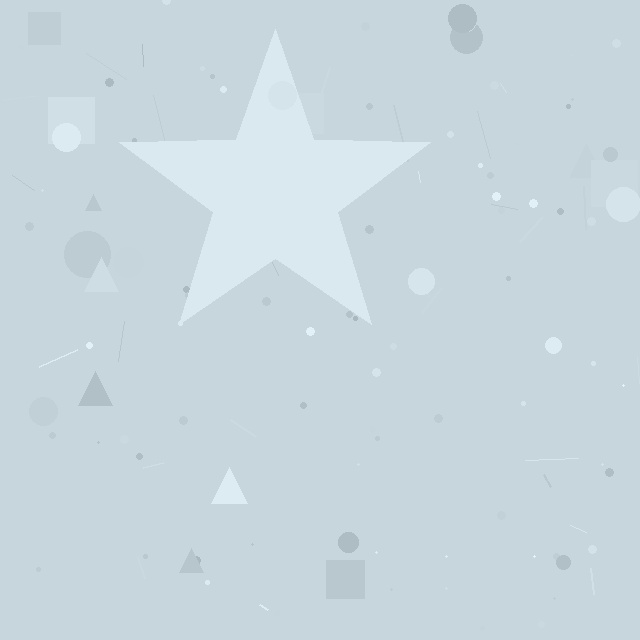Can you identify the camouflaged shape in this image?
The camouflaged shape is a star.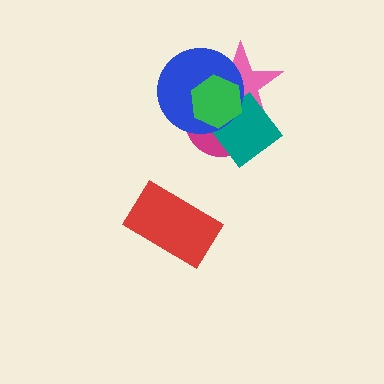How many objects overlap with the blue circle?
4 objects overlap with the blue circle.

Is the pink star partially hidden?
Yes, it is partially covered by another shape.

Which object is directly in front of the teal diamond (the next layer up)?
The blue circle is directly in front of the teal diamond.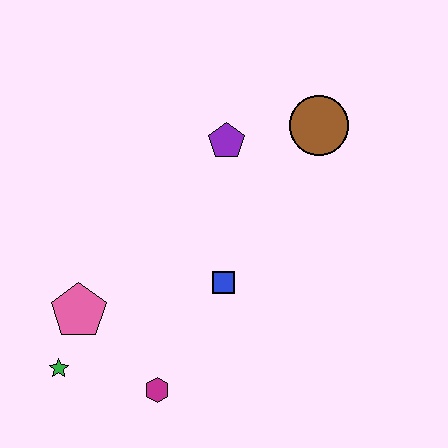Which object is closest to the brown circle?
The purple pentagon is closest to the brown circle.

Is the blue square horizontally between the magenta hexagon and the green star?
No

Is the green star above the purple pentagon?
No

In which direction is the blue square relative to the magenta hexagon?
The blue square is above the magenta hexagon.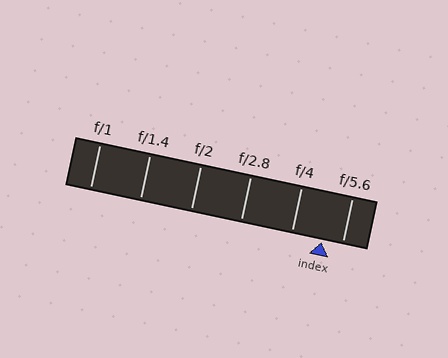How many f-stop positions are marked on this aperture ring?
There are 6 f-stop positions marked.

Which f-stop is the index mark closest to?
The index mark is closest to f/5.6.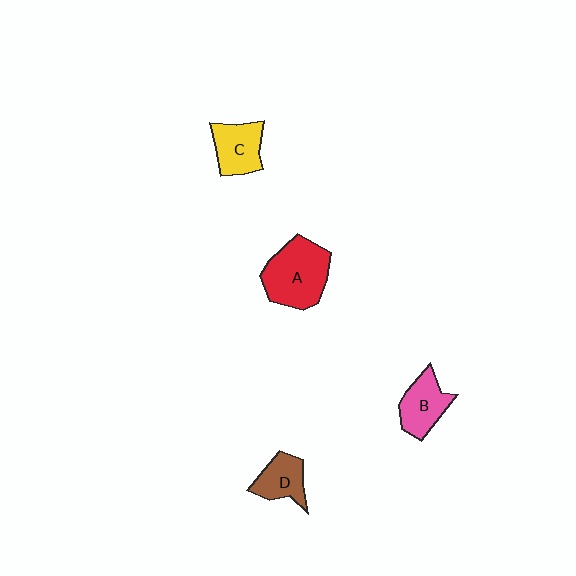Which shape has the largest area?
Shape A (red).